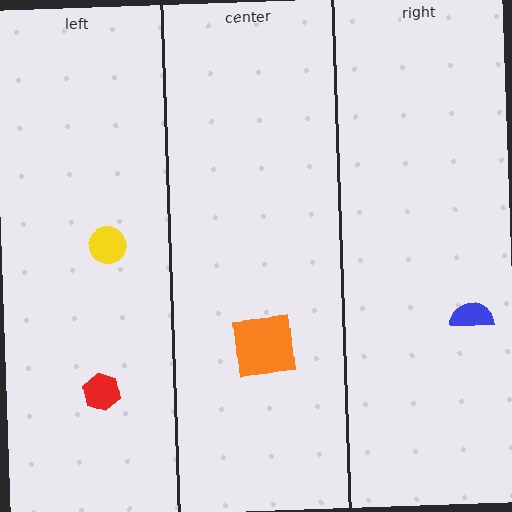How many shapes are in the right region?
1.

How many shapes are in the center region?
1.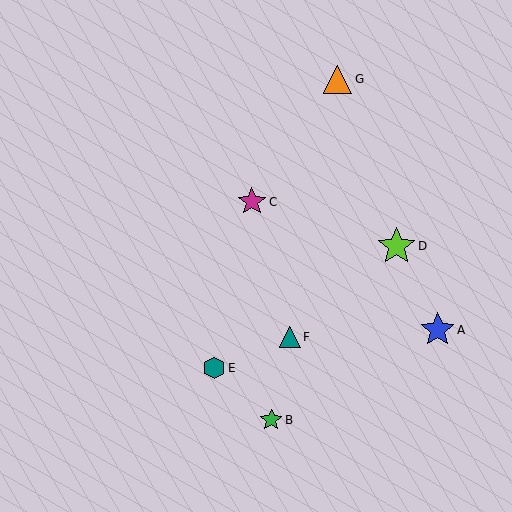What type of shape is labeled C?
Shape C is a magenta star.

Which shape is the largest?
The lime star (labeled D) is the largest.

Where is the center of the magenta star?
The center of the magenta star is at (252, 202).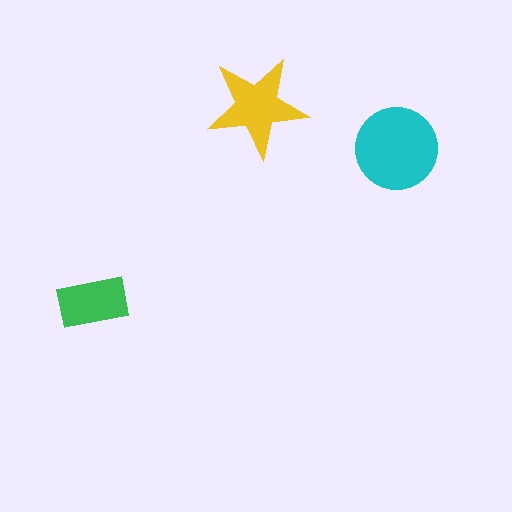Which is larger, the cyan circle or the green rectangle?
The cyan circle.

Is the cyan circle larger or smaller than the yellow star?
Larger.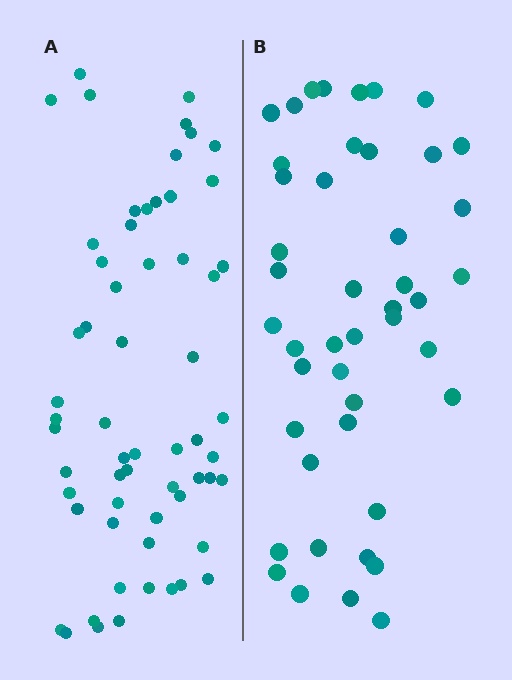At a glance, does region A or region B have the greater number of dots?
Region A (the left region) has more dots.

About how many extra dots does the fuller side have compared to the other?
Region A has approximately 15 more dots than region B.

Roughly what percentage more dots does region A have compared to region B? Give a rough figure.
About 35% more.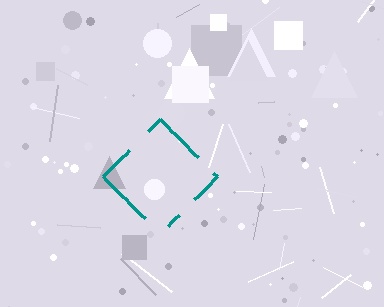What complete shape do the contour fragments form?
The contour fragments form a diamond.